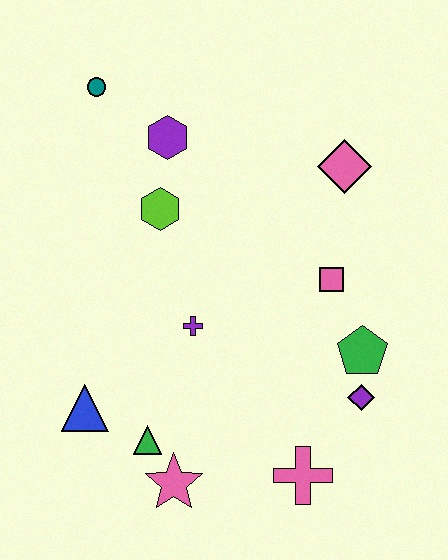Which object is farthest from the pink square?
The teal circle is farthest from the pink square.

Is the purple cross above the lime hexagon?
No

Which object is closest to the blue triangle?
The green triangle is closest to the blue triangle.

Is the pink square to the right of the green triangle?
Yes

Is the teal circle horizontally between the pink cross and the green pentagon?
No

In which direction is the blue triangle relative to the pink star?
The blue triangle is to the left of the pink star.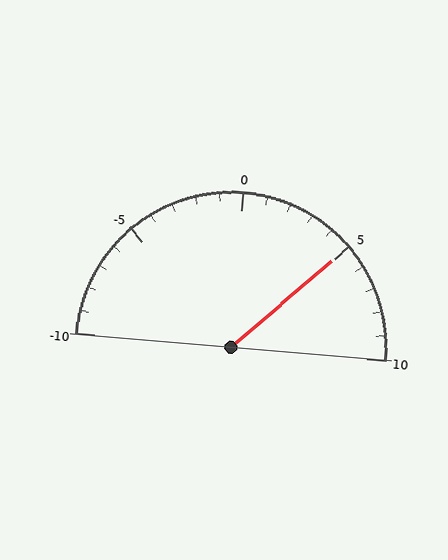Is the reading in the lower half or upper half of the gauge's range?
The reading is in the upper half of the range (-10 to 10).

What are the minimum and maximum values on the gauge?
The gauge ranges from -10 to 10.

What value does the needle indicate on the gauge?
The needle indicates approximately 5.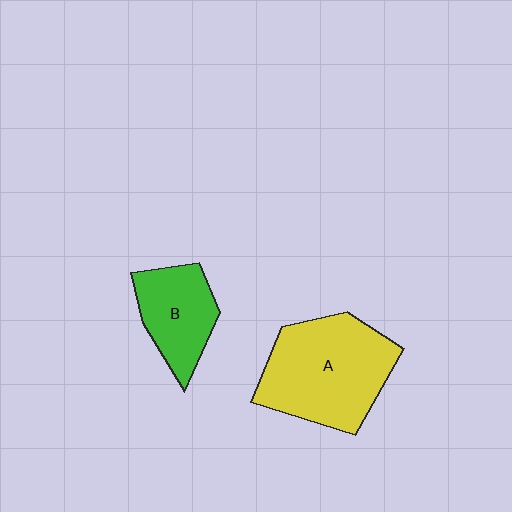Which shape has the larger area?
Shape A (yellow).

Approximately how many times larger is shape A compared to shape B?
Approximately 1.7 times.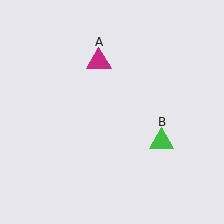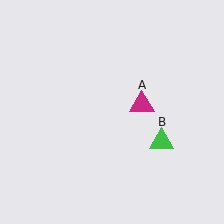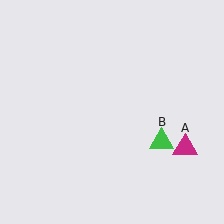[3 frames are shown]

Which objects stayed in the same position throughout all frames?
Green triangle (object B) remained stationary.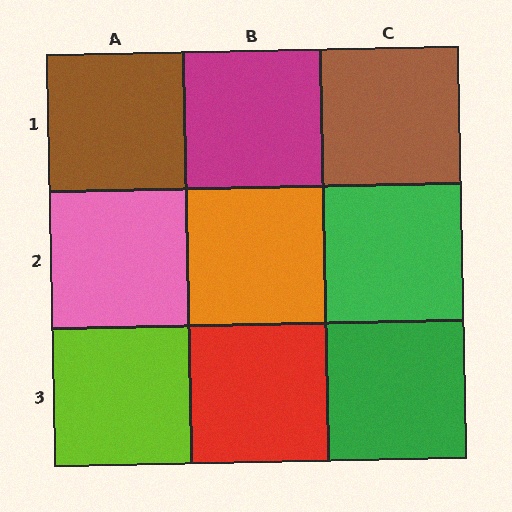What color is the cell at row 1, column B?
Magenta.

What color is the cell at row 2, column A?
Pink.